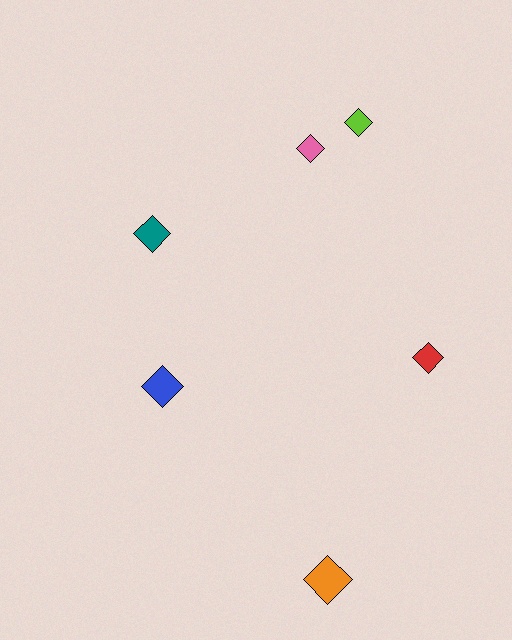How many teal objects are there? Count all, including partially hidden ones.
There is 1 teal object.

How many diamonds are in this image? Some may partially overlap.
There are 6 diamonds.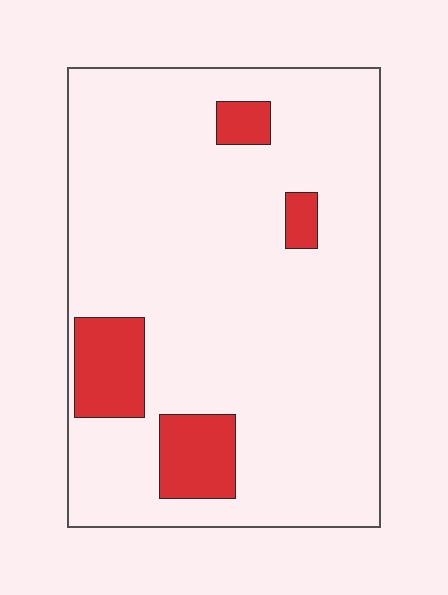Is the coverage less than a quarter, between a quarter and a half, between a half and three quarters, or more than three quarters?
Less than a quarter.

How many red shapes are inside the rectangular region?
4.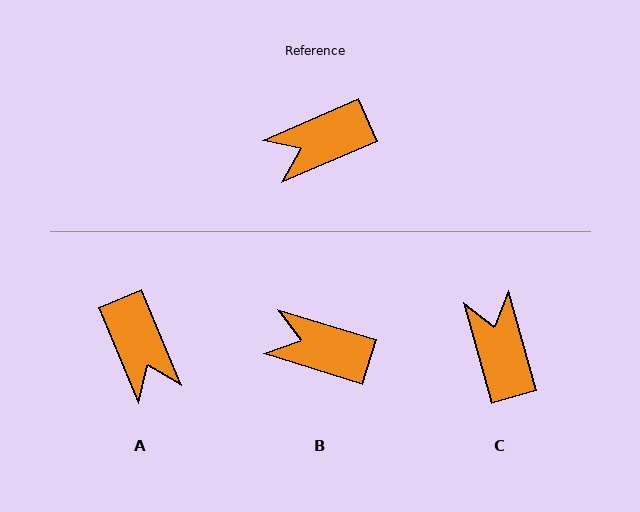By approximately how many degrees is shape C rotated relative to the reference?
Approximately 98 degrees clockwise.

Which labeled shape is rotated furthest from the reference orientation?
C, about 98 degrees away.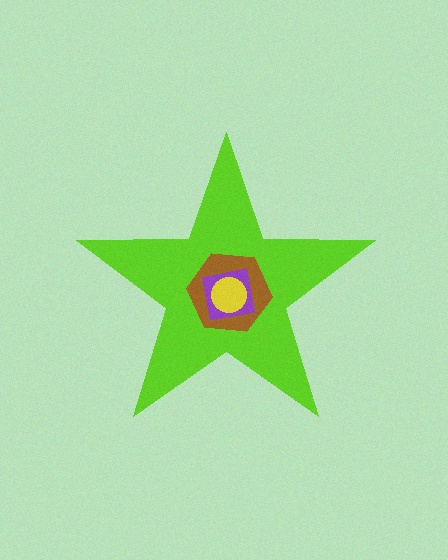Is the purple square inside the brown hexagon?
Yes.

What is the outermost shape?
The lime star.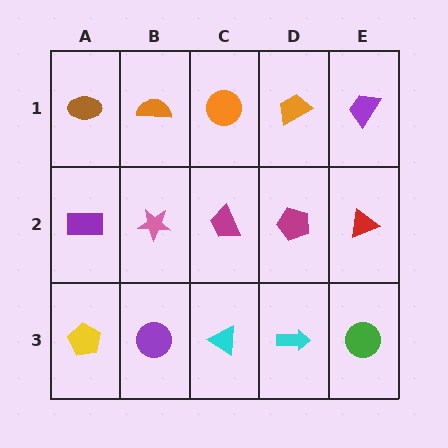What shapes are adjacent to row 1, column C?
A magenta trapezoid (row 2, column C), an orange semicircle (row 1, column B), an orange trapezoid (row 1, column D).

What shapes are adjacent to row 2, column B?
An orange semicircle (row 1, column B), a purple circle (row 3, column B), a purple rectangle (row 2, column A), a magenta trapezoid (row 2, column C).